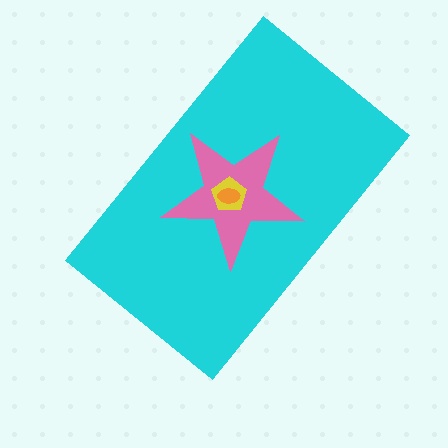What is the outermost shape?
The cyan rectangle.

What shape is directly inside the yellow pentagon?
The orange ellipse.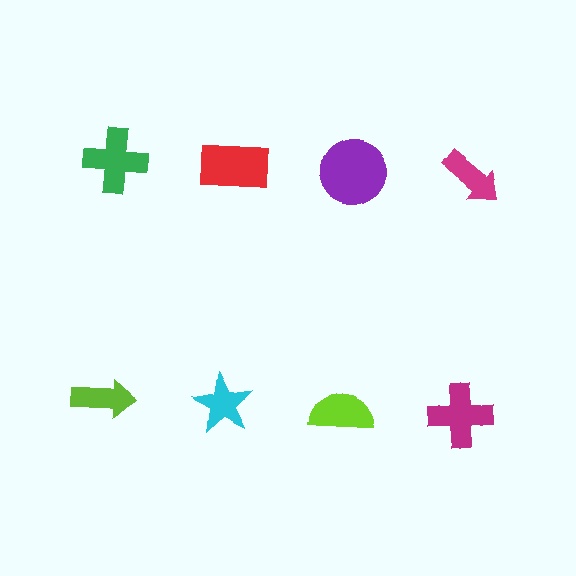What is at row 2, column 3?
A lime semicircle.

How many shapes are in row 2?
4 shapes.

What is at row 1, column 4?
A magenta arrow.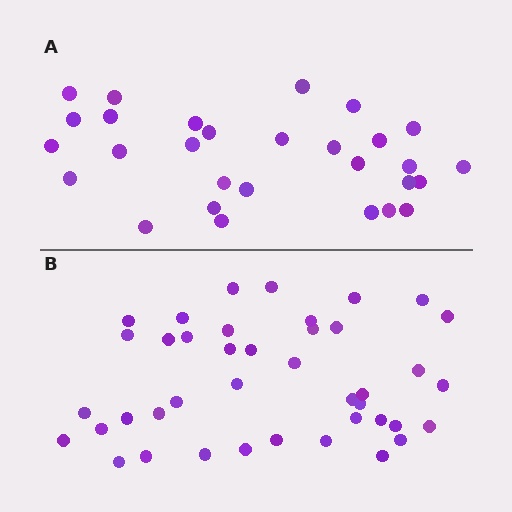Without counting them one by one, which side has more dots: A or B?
Region B (the bottom region) has more dots.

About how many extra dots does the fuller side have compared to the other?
Region B has roughly 12 or so more dots than region A.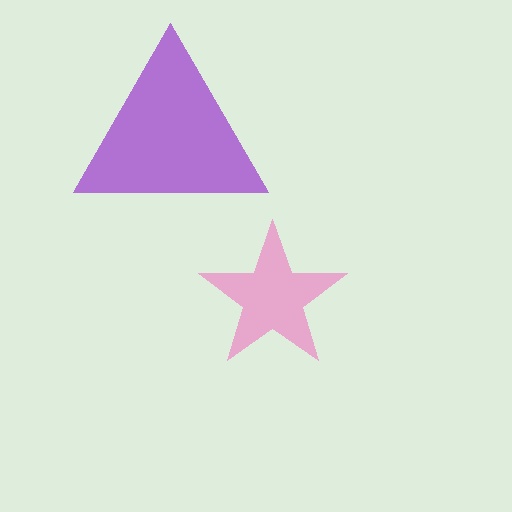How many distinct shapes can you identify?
There are 2 distinct shapes: a purple triangle, a pink star.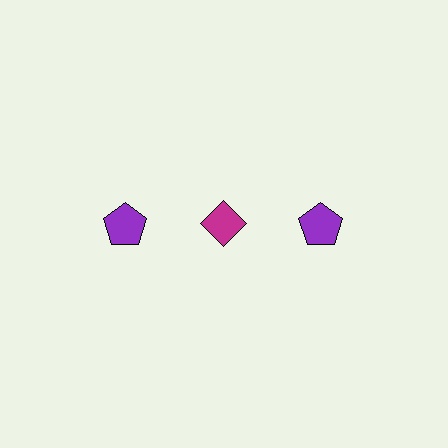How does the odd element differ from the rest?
It differs in both color (magenta instead of purple) and shape (diamond instead of pentagon).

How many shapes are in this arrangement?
There are 3 shapes arranged in a grid pattern.